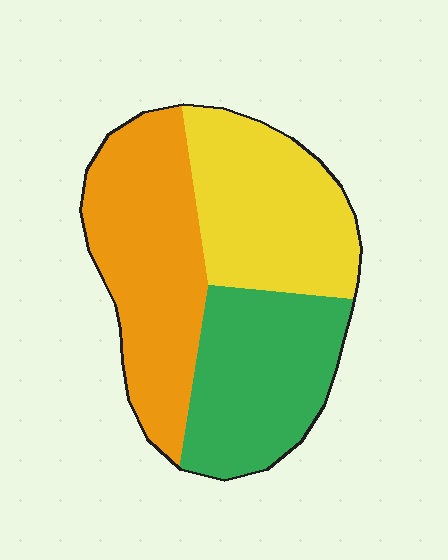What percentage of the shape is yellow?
Yellow covers around 30% of the shape.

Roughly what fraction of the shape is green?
Green covers roughly 30% of the shape.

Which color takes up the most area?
Orange, at roughly 35%.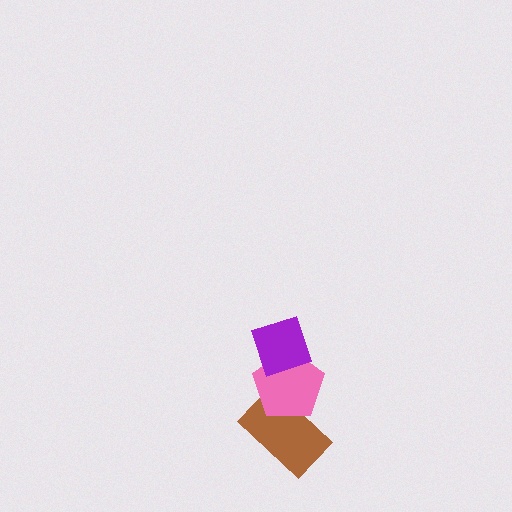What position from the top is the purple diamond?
The purple diamond is 1st from the top.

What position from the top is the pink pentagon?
The pink pentagon is 2nd from the top.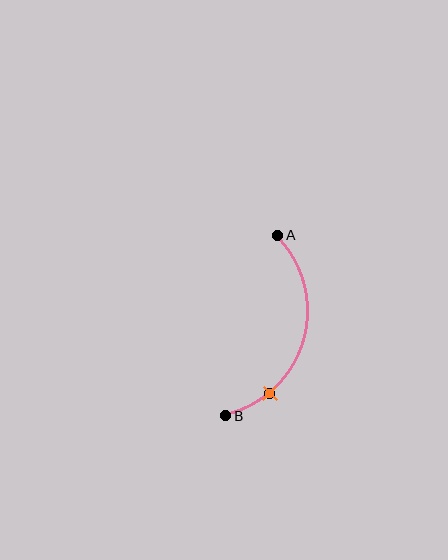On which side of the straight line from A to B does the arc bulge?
The arc bulges to the right of the straight line connecting A and B.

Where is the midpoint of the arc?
The arc midpoint is the point on the curve farthest from the straight line joining A and B. It sits to the right of that line.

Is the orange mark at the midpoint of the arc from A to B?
No. The orange mark lies on the arc but is closer to endpoint B. The arc midpoint would be at the point on the curve equidistant along the arc from both A and B.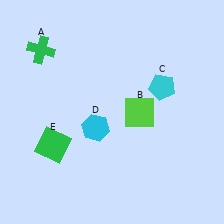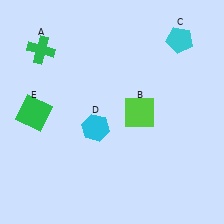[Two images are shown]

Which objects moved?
The objects that moved are: the cyan pentagon (C), the green square (E).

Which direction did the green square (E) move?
The green square (E) moved up.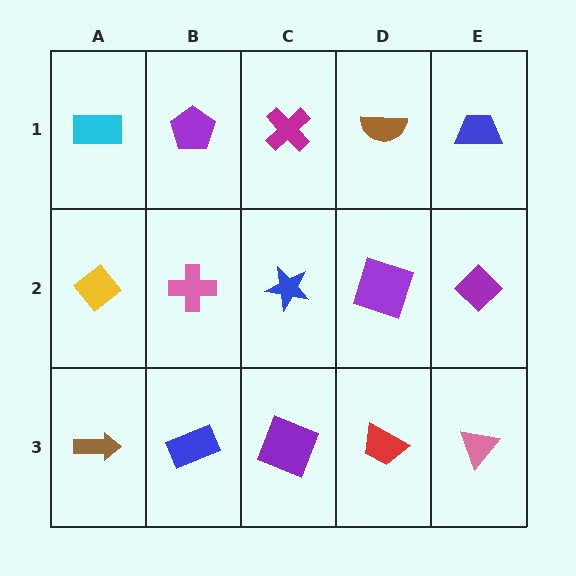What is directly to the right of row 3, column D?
A pink triangle.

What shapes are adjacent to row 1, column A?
A yellow diamond (row 2, column A), a purple pentagon (row 1, column B).